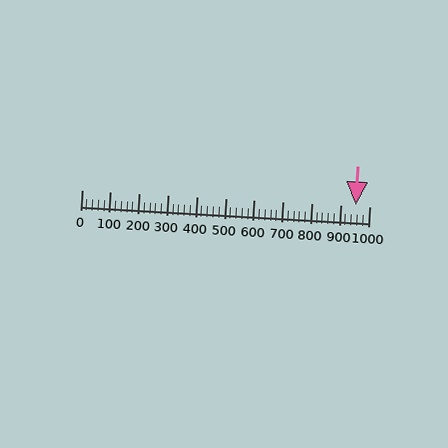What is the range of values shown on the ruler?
The ruler shows values from 0 to 1000.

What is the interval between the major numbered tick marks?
The major tick marks are spaced 100 units apart.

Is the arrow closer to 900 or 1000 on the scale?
The arrow is closer to 1000.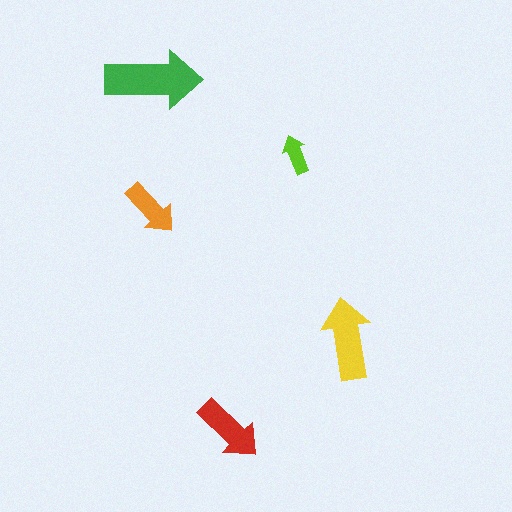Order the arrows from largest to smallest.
the green one, the yellow one, the red one, the orange one, the lime one.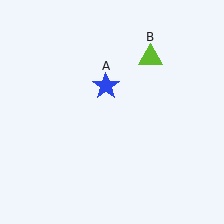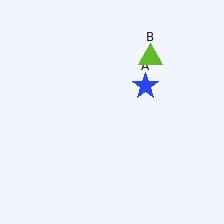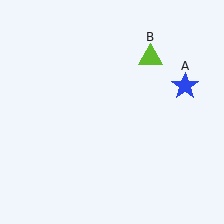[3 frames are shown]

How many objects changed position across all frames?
1 object changed position: blue star (object A).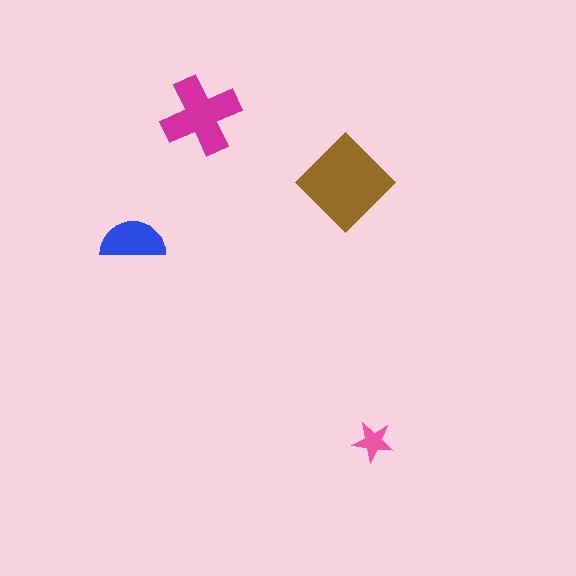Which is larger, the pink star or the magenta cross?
The magenta cross.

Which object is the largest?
The brown diamond.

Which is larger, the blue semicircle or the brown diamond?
The brown diamond.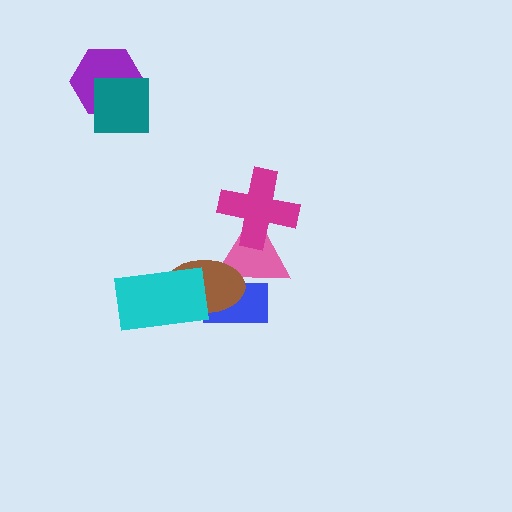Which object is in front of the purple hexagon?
The teal square is in front of the purple hexagon.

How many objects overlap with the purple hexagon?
1 object overlaps with the purple hexagon.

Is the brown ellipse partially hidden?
Yes, it is partially covered by another shape.